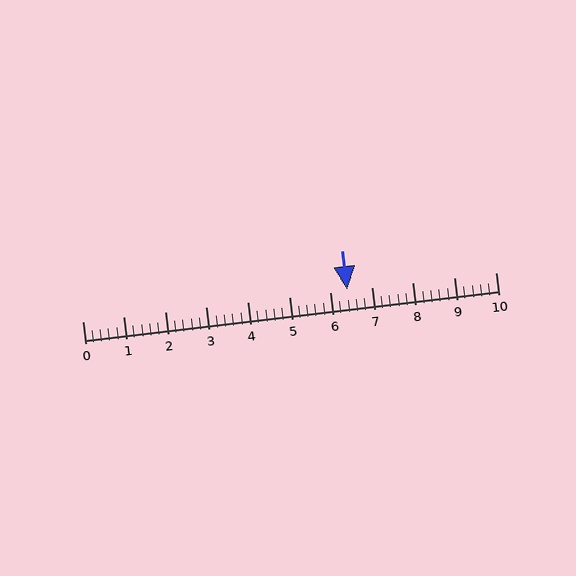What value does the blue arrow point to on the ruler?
The blue arrow points to approximately 6.4.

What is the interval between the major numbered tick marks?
The major tick marks are spaced 1 units apart.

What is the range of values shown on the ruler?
The ruler shows values from 0 to 10.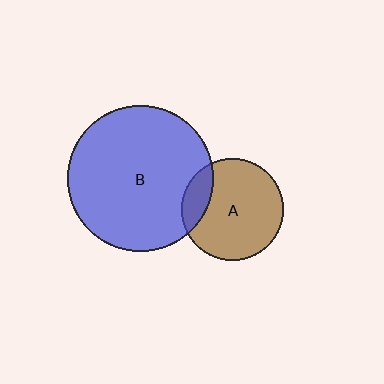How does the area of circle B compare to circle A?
Approximately 2.0 times.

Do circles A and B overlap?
Yes.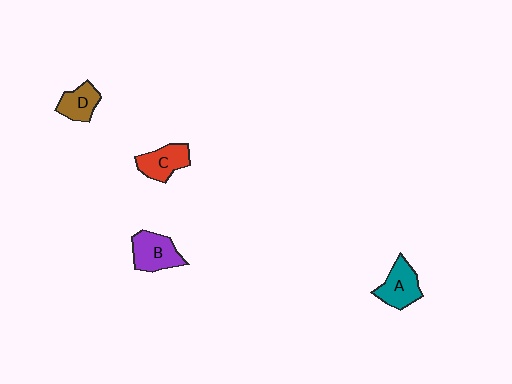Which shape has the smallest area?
Shape D (brown).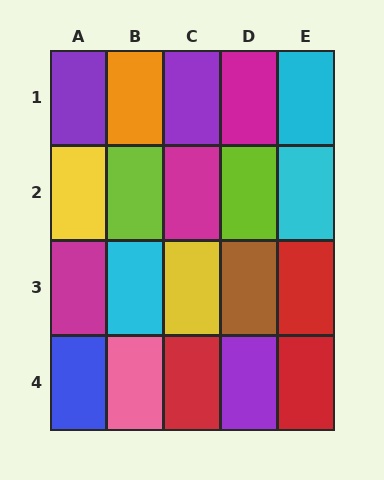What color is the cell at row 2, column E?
Cyan.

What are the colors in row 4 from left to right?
Blue, pink, red, purple, red.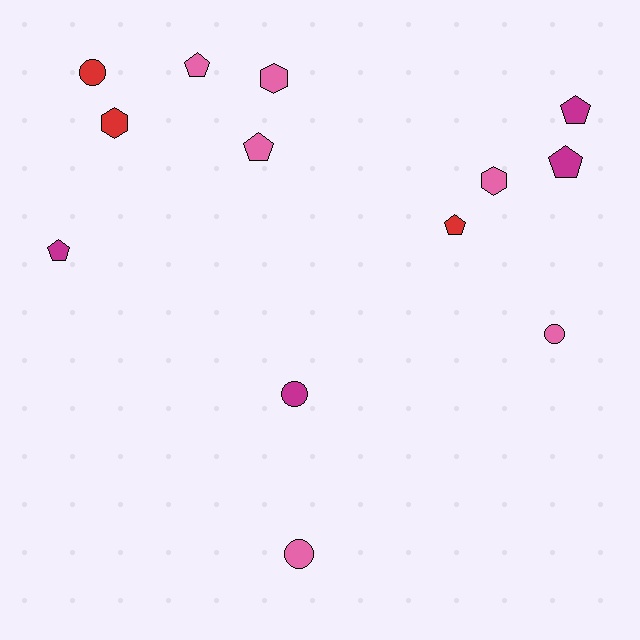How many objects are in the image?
There are 13 objects.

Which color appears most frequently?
Pink, with 6 objects.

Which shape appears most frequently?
Pentagon, with 6 objects.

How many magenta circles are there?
There is 1 magenta circle.